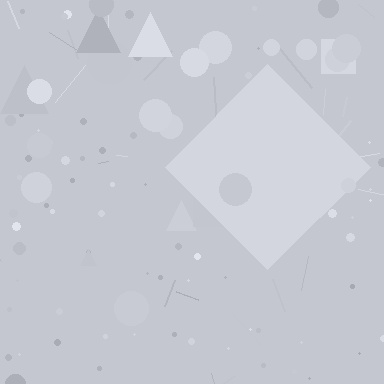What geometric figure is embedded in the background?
A diamond is embedded in the background.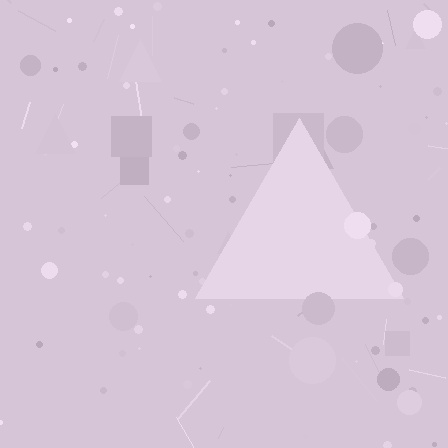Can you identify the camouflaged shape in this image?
The camouflaged shape is a triangle.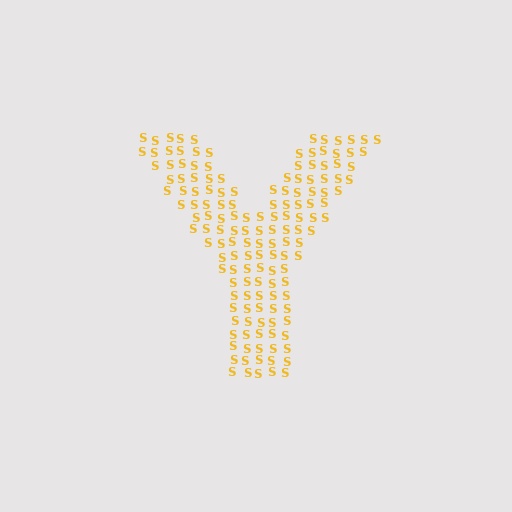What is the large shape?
The large shape is the letter Y.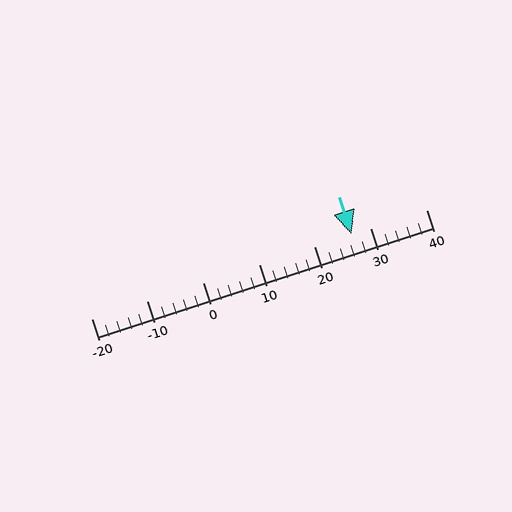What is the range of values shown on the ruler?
The ruler shows values from -20 to 40.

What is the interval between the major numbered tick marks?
The major tick marks are spaced 10 units apart.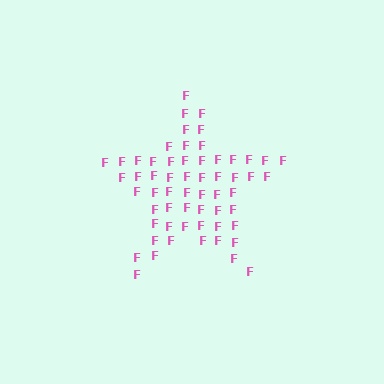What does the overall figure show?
The overall figure shows a star.